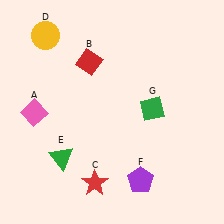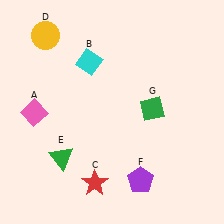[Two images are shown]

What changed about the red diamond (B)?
In Image 1, B is red. In Image 2, it changed to cyan.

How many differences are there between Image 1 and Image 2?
There is 1 difference between the two images.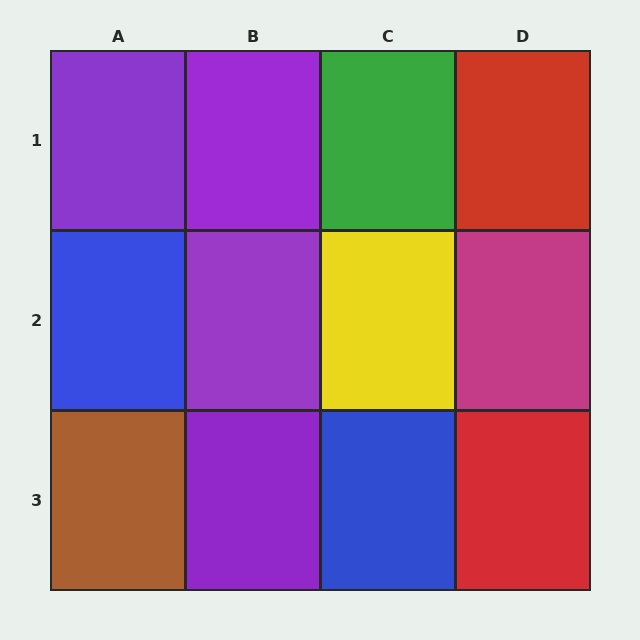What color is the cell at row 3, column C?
Blue.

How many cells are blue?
2 cells are blue.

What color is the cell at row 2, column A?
Blue.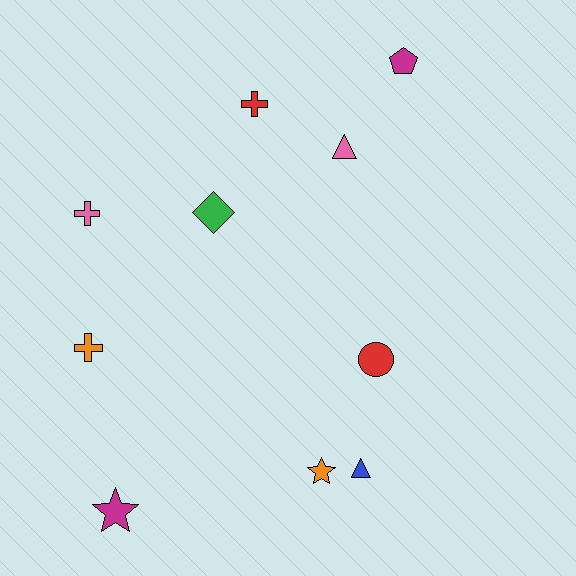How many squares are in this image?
There are no squares.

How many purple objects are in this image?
There are no purple objects.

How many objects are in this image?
There are 10 objects.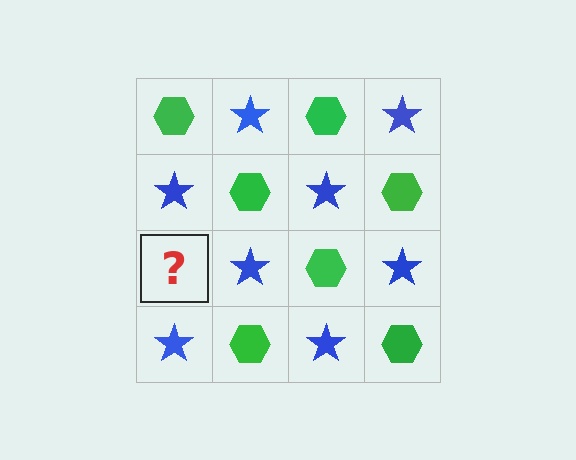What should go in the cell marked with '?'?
The missing cell should contain a green hexagon.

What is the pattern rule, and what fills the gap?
The rule is that it alternates green hexagon and blue star in a checkerboard pattern. The gap should be filled with a green hexagon.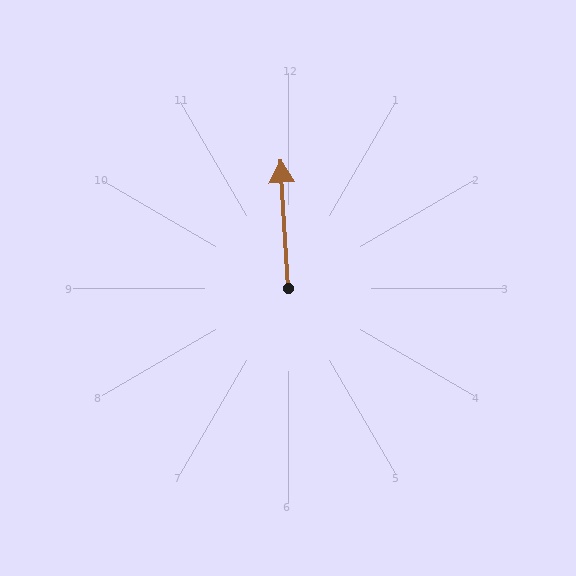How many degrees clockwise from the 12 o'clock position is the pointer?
Approximately 356 degrees.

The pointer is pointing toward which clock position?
Roughly 12 o'clock.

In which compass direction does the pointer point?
North.